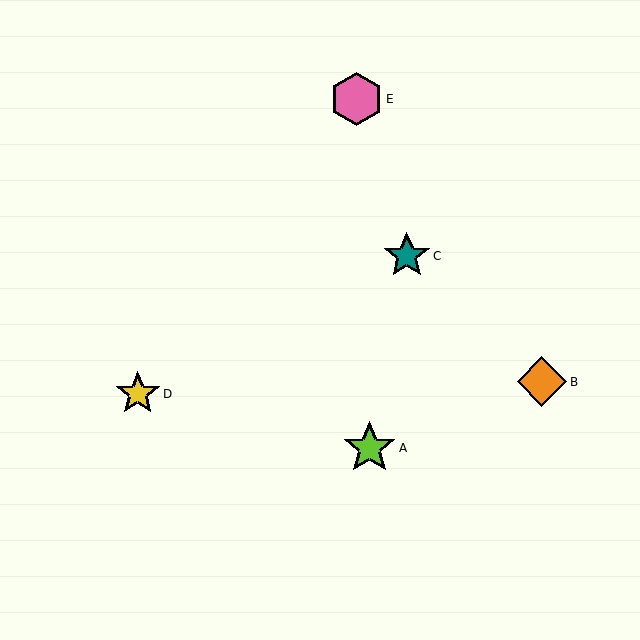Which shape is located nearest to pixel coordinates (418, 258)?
The teal star (labeled C) at (407, 256) is nearest to that location.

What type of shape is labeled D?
Shape D is a yellow star.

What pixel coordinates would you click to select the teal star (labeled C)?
Click at (407, 256) to select the teal star C.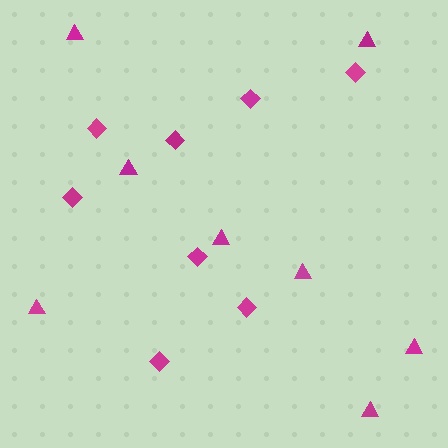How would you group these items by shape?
There are 2 groups: one group of diamonds (8) and one group of triangles (8).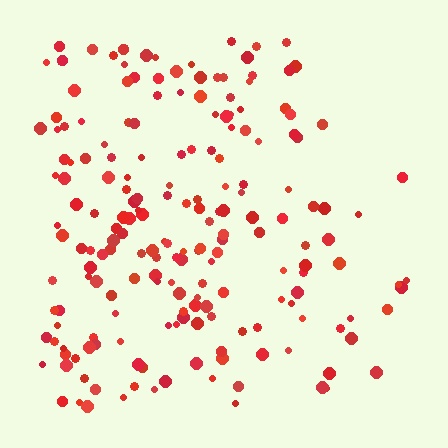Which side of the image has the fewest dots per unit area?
The right.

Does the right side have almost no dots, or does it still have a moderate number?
Still a moderate number, just noticeably fewer than the left.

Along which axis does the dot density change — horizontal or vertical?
Horizontal.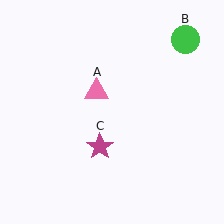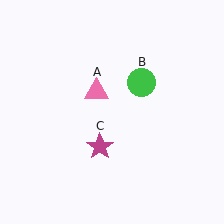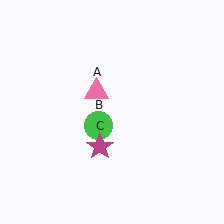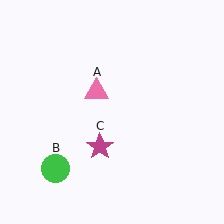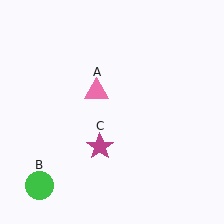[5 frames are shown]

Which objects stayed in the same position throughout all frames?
Pink triangle (object A) and magenta star (object C) remained stationary.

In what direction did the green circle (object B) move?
The green circle (object B) moved down and to the left.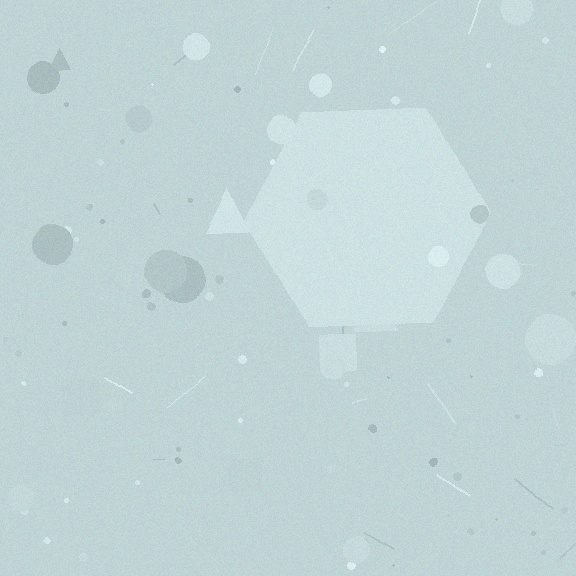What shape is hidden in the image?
A hexagon is hidden in the image.